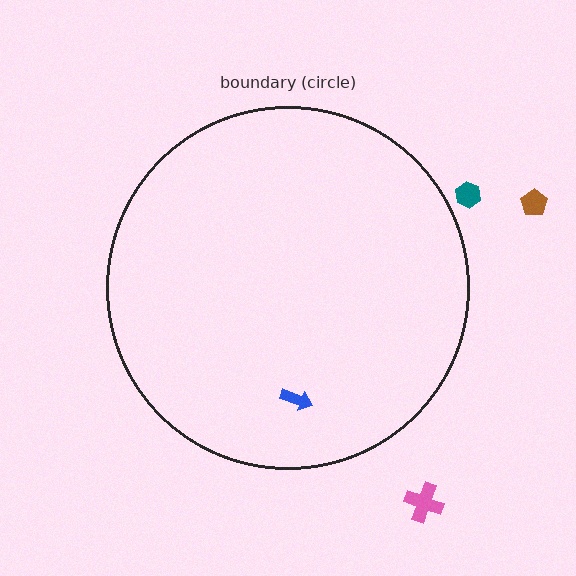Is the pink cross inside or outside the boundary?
Outside.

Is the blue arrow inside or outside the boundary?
Inside.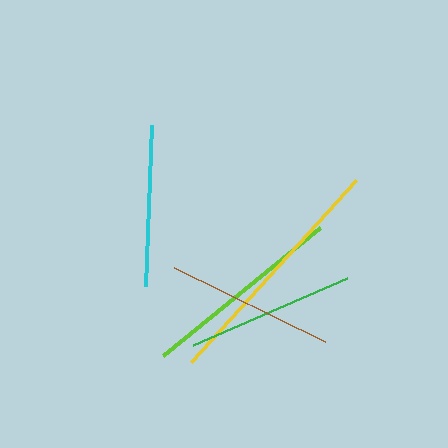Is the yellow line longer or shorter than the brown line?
The yellow line is longer than the brown line.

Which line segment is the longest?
The yellow line is the longest at approximately 245 pixels.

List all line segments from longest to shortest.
From longest to shortest: yellow, lime, brown, green, cyan.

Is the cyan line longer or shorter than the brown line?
The brown line is longer than the cyan line.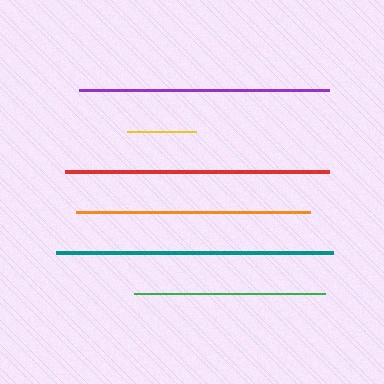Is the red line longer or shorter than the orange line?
The red line is longer than the orange line.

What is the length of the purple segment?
The purple segment is approximately 249 pixels long.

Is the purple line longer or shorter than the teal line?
The teal line is longer than the purple line.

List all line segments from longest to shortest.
From longest to shortest: teal, red, purple, orange, green, yellow.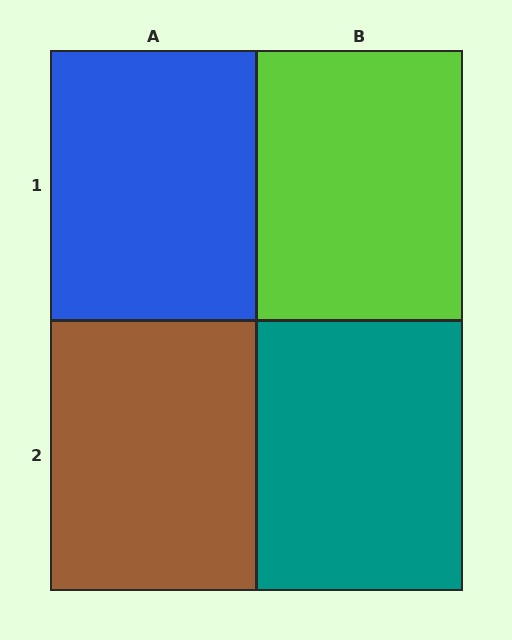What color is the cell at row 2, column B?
Teal.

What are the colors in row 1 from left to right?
Blue, lime.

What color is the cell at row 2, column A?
Brown.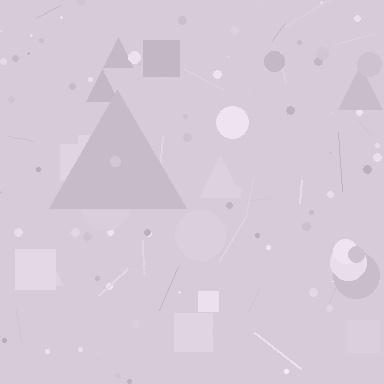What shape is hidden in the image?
A triangle is hidden in the image.